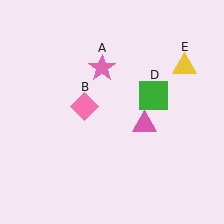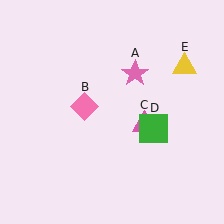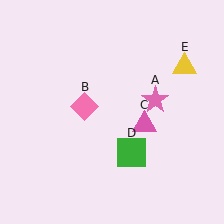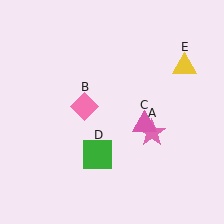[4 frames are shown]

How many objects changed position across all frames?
2 objects changed position: pink star (object A), green square (object D).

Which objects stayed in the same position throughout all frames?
Pink diamond (object B) and pink triangle (object C) and yellow triangle (object E) remained stationary.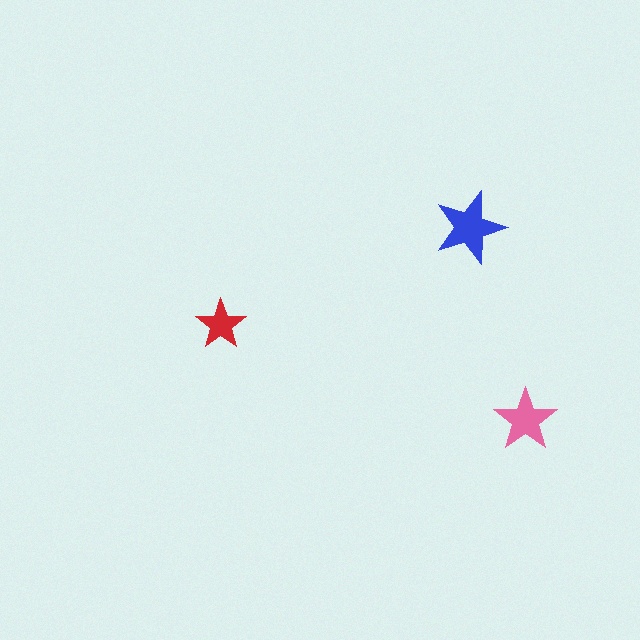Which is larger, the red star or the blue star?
The blue one.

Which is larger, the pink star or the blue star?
The blue one.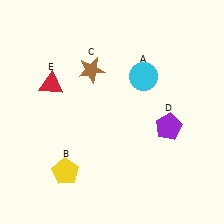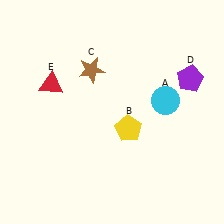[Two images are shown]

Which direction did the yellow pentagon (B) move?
The yellow pentagon (B) moved right.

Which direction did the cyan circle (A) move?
The cyan circle (A) moved down.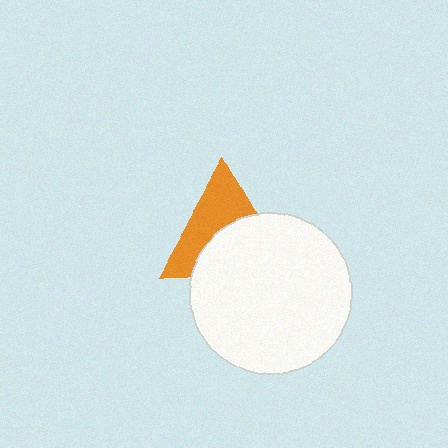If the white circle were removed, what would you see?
You would see the complete orange triangle.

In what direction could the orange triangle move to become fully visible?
The orange triangle could move up. That would shift it out from behind the white circle entirely.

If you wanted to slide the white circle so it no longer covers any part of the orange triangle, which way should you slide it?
Slide it down — that is the most direct way to separate the two shapes.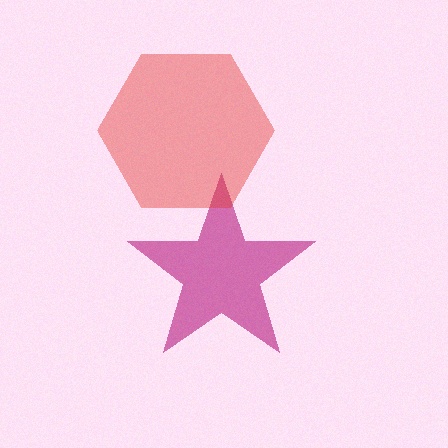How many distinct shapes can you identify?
There are 2 distinct shapes: a magenta star, a red hexagon.